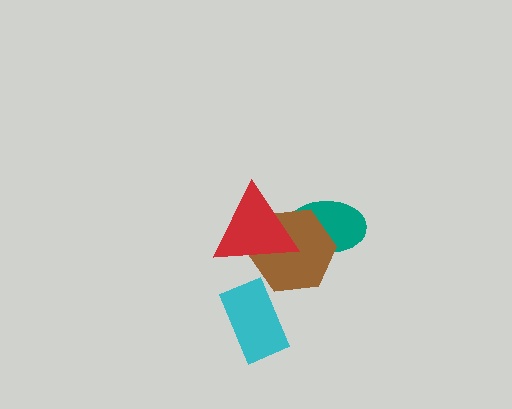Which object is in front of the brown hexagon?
The red triangle is in front of the brown hexagon.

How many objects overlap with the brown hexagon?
2 objects overlap with the brown hexagon.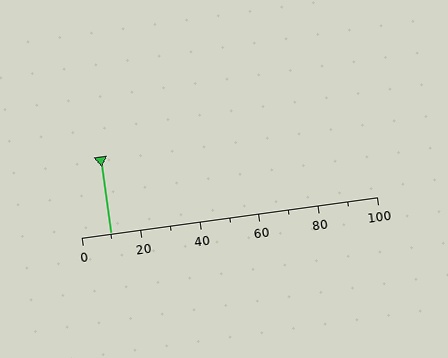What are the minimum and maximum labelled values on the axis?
The axis runs from 0 to 100.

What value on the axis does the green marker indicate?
The marker indicates approximately 10.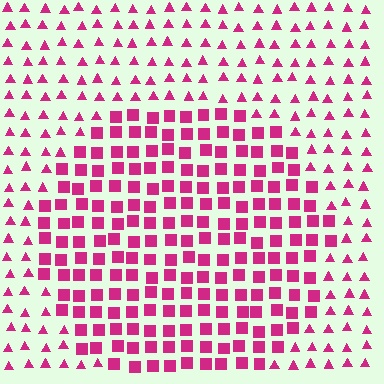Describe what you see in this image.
The image is filled with small magenta elements arranged in a uniform grid. A circle-shaped region contains squares, while the surrounding area contains triangles. The boundary is defined purely by the change in element shape.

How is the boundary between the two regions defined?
The boundary is defined by a change in element shape: squares inside vs. triangles outside. All elements share the same color and spacing.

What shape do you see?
I see a circle.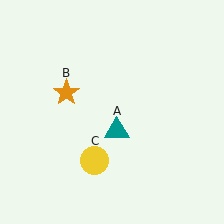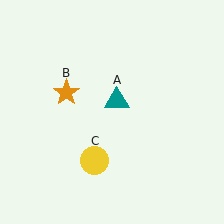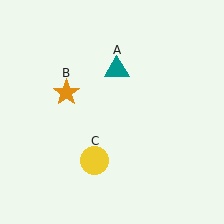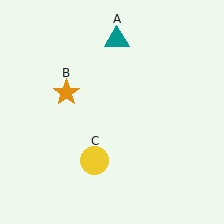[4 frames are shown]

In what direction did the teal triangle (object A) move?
The teal triangle (object A) moved up.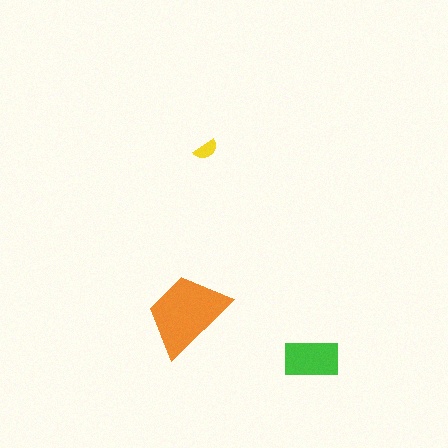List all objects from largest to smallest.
The orange trapezoid, the green rectangle, the yellow semicircle.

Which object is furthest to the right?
The green rectangle is rightmost.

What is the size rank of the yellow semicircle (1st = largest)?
3rd.